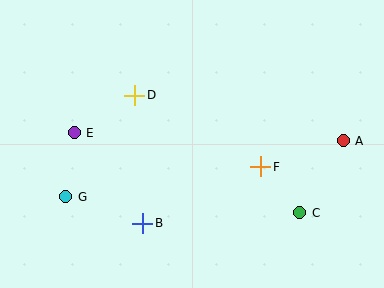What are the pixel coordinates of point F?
Point F is at (261, 167).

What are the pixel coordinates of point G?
Point G is at (66, 197).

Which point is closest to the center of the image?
Point F at (261, 167) is closest to the center.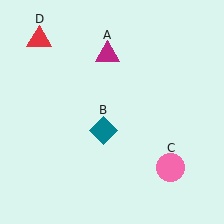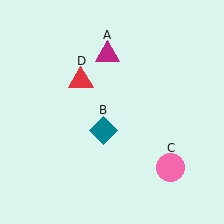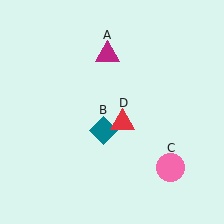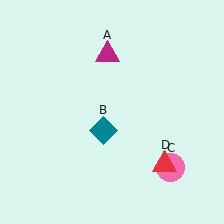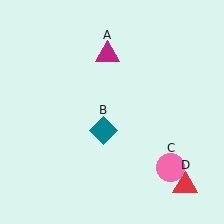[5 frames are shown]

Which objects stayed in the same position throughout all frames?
Magenta triangle (object A) and teal diamond (object B) and pink circle (object C) remained stationary.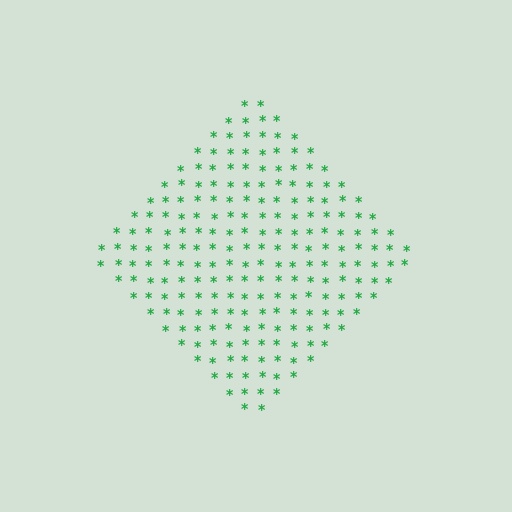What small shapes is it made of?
It is made of small asterisks.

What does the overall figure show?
The overall figure shows a diamond.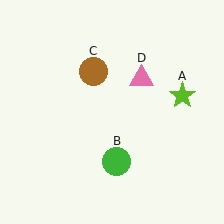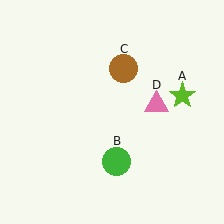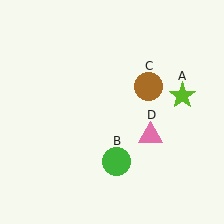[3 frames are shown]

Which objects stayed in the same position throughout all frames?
Lime star (object A) and green circle (object B) remained stationary.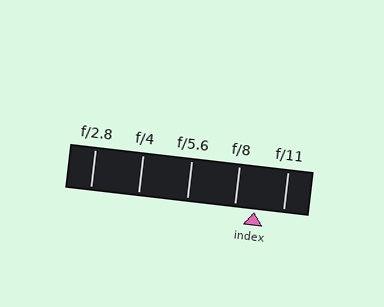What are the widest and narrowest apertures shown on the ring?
The widest aperture shown is f/2.8 and the narrowest is f/11.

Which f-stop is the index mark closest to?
The index mark is closest to f/8.